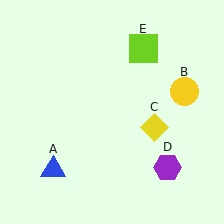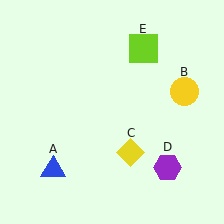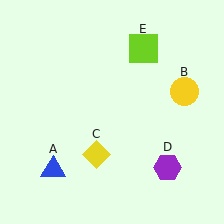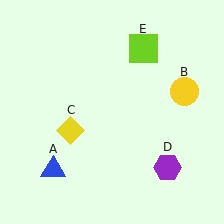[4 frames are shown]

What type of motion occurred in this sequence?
The yellow diamond (object C) rotated clockwise around the center of the scene.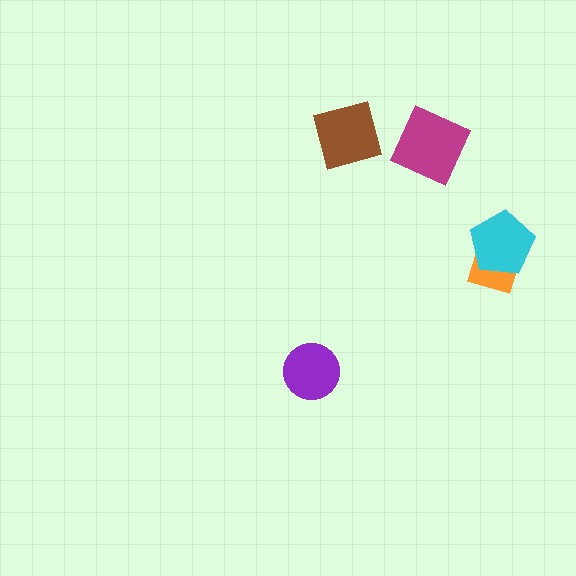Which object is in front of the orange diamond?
The cyan pentagon is in front of the orange diamond.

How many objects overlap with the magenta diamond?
0 objects overlap with the magenta diamond.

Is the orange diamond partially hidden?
Yes, it is partially covered by another shape.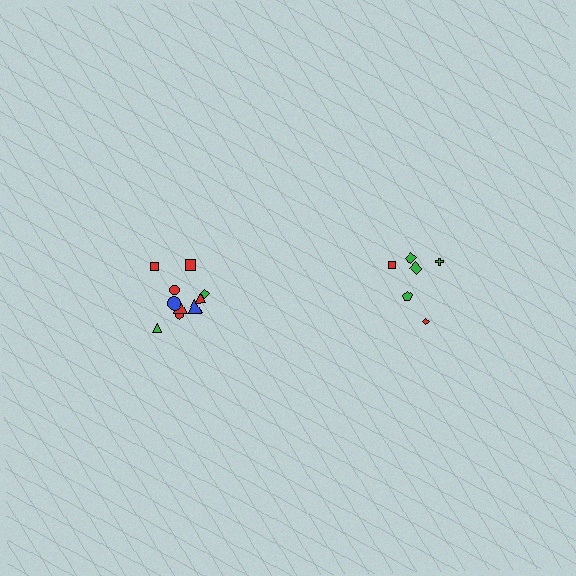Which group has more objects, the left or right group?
The left group.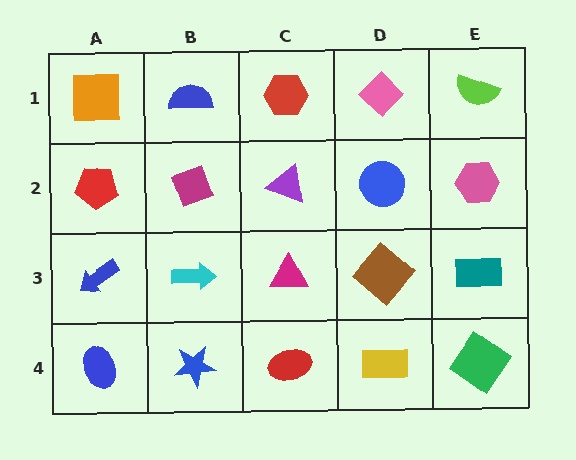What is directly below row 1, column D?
A blue circle.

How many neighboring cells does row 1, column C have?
3.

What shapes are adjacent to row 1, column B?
A magenta diamond (row 2, column B), an orange square (row 1, column A), a red hexagon (row 1, column C).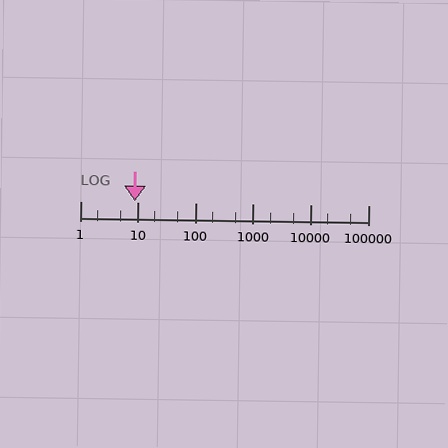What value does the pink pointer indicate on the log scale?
The pointer indicates approximately 8.8.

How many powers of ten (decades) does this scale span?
The scale spans 5 decades, from 1 to 100000.